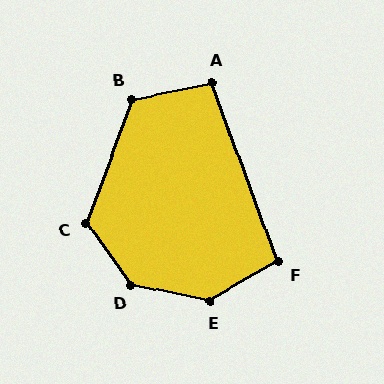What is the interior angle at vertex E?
Approximately 138 degrees (obtuse).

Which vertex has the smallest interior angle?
A, at approximately 99 degrees.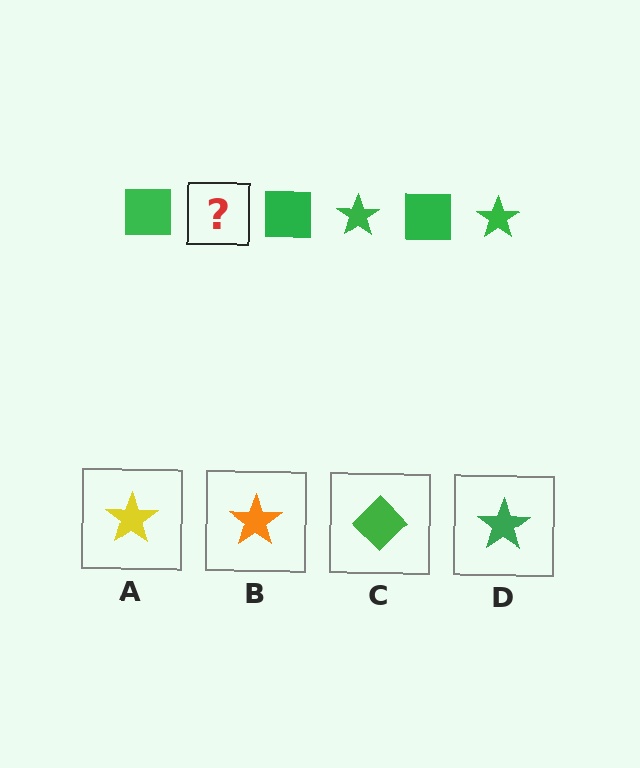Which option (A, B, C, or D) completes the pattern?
D.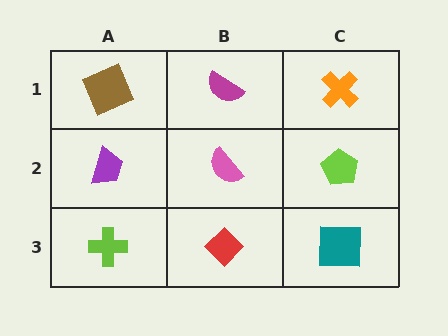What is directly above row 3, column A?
A purple trapezoid.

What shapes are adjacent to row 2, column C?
An orange cross (row 1, column C), a teal square (row 3, column C), a pink semicircle (row 2, column B).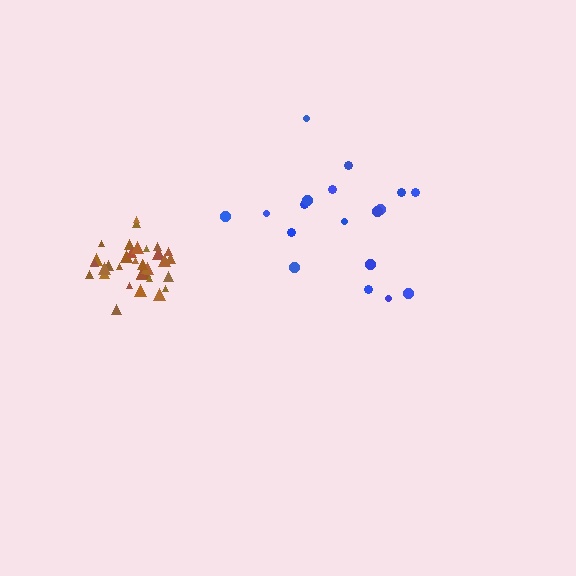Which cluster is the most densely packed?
Brown.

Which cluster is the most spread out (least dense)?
Blue.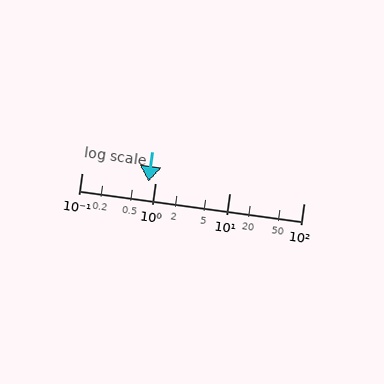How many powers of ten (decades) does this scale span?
The scale spans 3 decades, from 0.1 to 100.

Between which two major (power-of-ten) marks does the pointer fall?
The pointer is between 0.1 and 1.